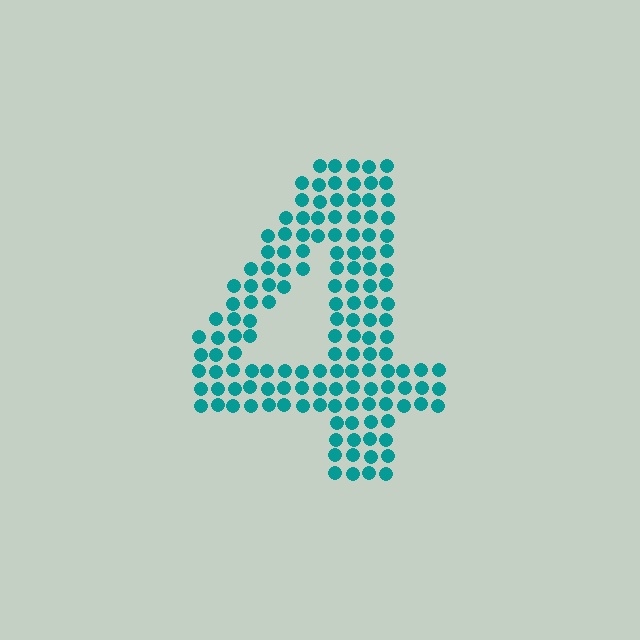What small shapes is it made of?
It is made of small circles.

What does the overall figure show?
The overall figure shows the digit 4.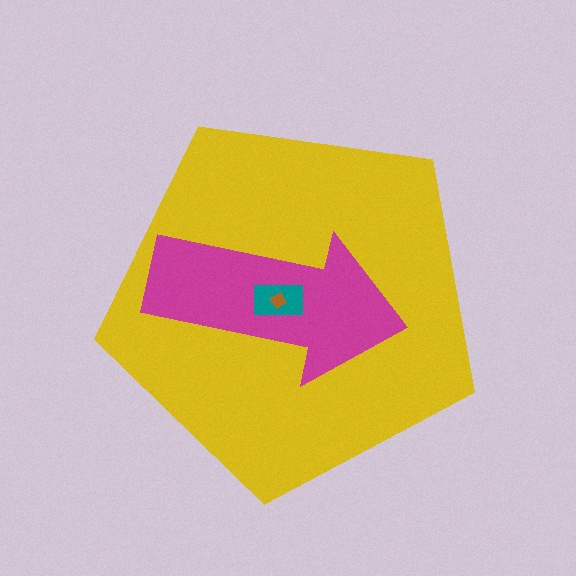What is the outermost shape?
The yellow pentagon.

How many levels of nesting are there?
4.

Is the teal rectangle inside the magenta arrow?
Yes.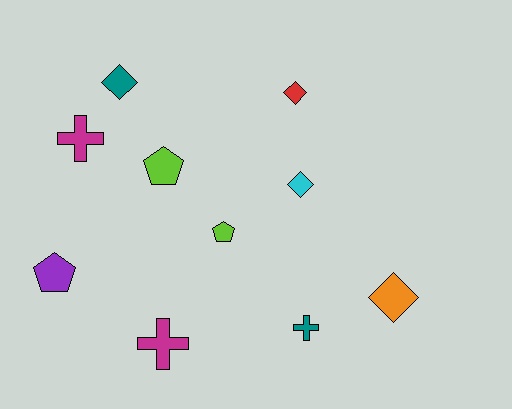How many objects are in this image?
There are 10 objects.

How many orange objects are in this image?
There is 1 orange object.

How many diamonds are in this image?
There are 4 diamonds.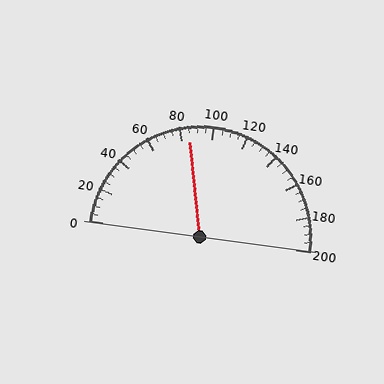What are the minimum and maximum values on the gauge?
The gauge ranges from 0 to 200.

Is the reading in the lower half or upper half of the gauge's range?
The reading is in the lower half of the range (0 to 200).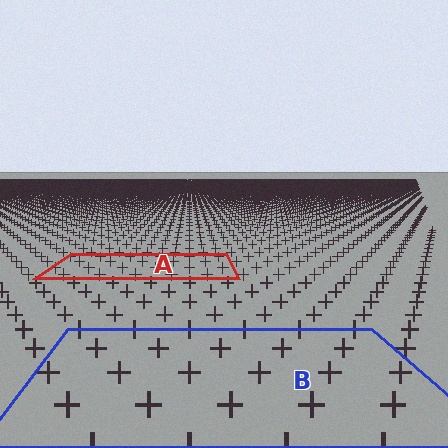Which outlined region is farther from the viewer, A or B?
Region A is farther from the viewer — the texture elements inside it appear smaller and more densely packed.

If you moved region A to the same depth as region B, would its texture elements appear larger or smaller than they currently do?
They would appear larger. At a closer depth, the same texture elements are projected at a bigger on-screen size.